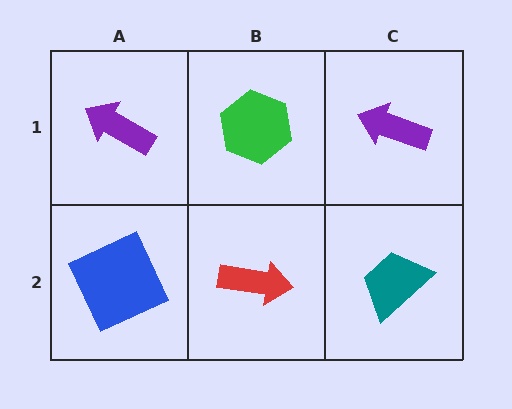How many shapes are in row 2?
3 shapes.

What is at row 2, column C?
A teal trapezoid.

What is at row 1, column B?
A green hexagon.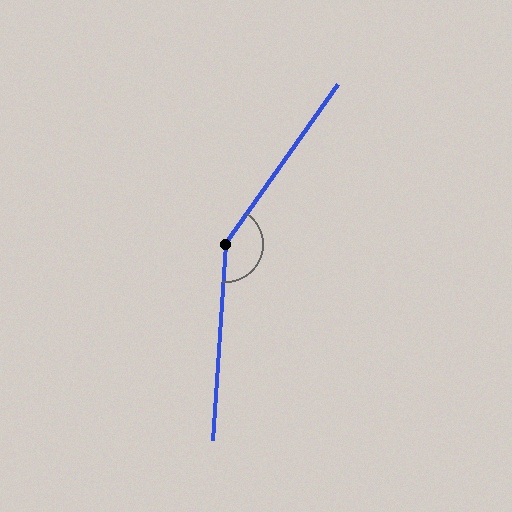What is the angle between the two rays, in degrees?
Approximately 149 degrees.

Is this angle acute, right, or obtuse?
It is obtuse.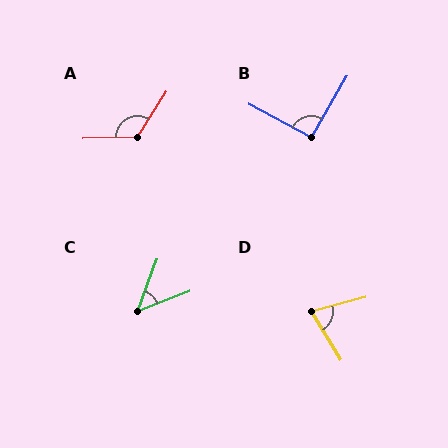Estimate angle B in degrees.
Approximately 91 degrees.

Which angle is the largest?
A, at approximately 123 degrees.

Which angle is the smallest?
C, at approximately 49 degrees.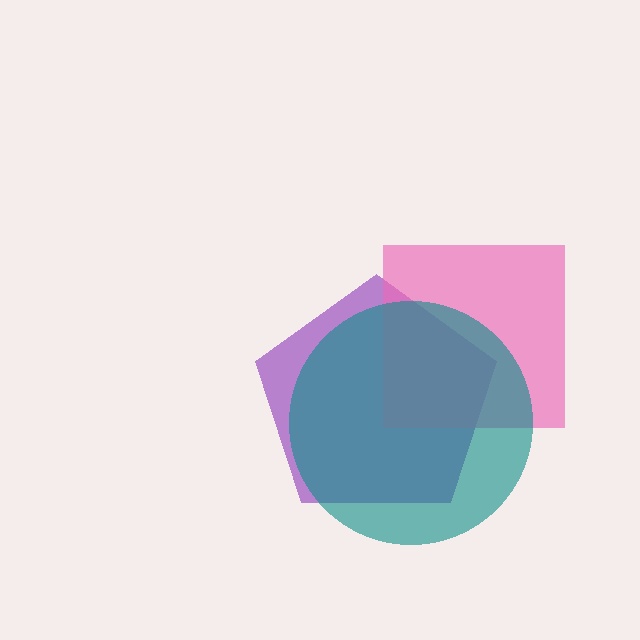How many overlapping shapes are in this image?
There are 3 overlapping shapes in the image.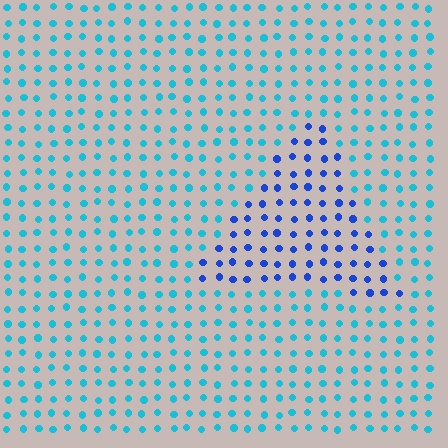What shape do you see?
I see a triangle.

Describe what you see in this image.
The image is filled with small cyan elements in a uniform arrangement. A triangle-shaped region is visible where the elements are tinted to a slightly different hue, forming a subtle color boundary.